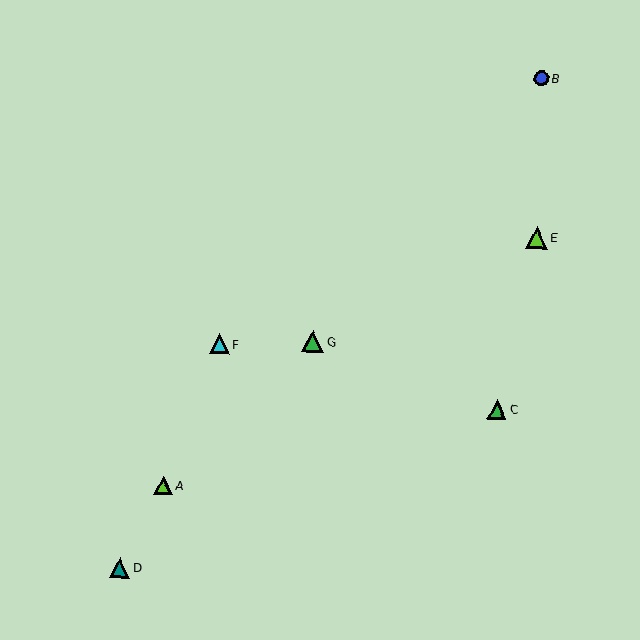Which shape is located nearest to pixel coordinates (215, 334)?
The cyan triangle (labeled F) at (219, 344) is nearest to that location.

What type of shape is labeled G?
Shape G is a green triangle.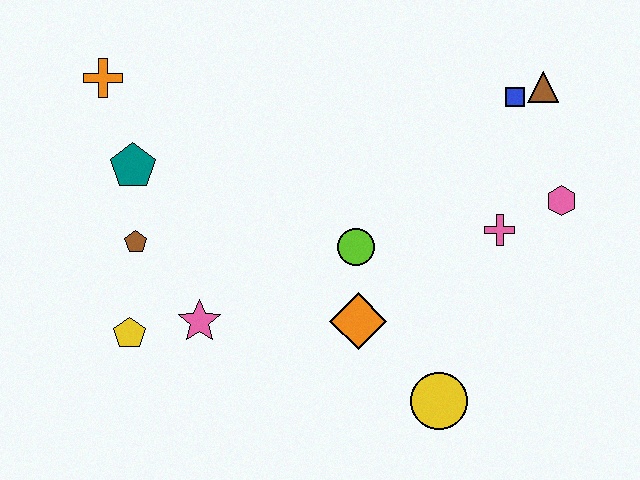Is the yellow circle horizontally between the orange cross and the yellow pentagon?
No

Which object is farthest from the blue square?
The yellow pentagon is farthest from the blue square.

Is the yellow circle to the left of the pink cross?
Yes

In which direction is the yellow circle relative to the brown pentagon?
The yellow circle is to the right of the brown pentagon.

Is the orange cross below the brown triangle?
No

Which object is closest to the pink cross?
The pink hexagon is closest to the pink cross.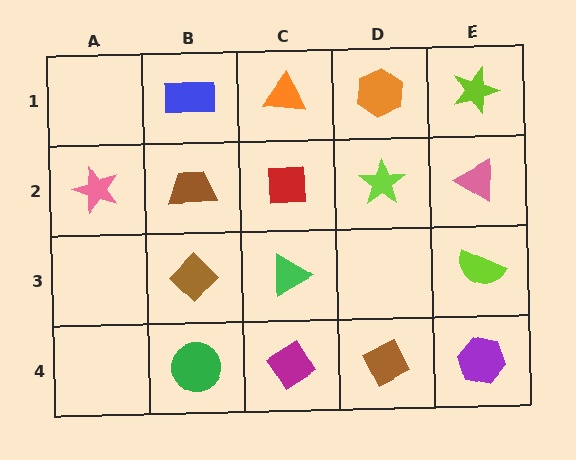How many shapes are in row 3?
3 shapes.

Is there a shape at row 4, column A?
No, that cell is empty.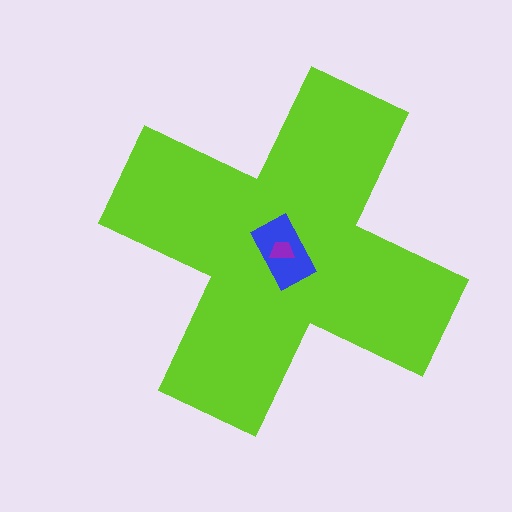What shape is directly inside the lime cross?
The blue rectangle.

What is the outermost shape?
The lime cross.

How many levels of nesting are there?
3.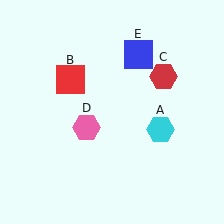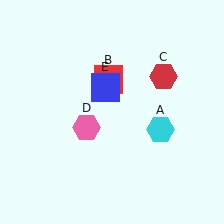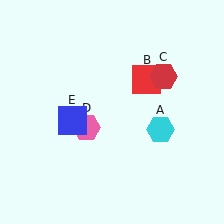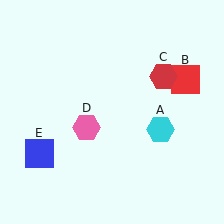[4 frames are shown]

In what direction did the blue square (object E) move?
The blue square (object E) moved down and to the left.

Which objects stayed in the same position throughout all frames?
Cyan hexagon (object A) and red hexagon (object C) and pink hexagon (object D) remained stationary.